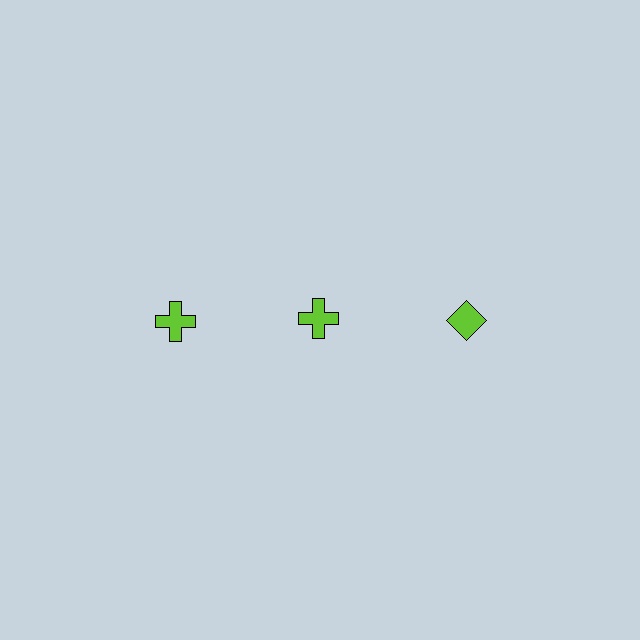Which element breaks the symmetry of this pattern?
The lime diamond in the top row, center column breaks the symmetry. All other shapes are lime crosses.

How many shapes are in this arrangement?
There are 3 shapes arranged in a grid pattern.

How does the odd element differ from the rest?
It has a different shape: diamond instead of cross.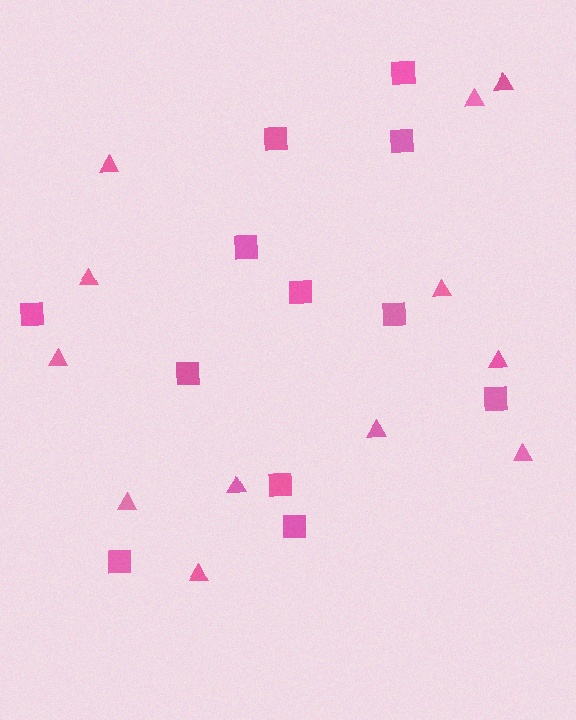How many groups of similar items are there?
There are 2 groups: one group of squares (12) and one group of triangles (12).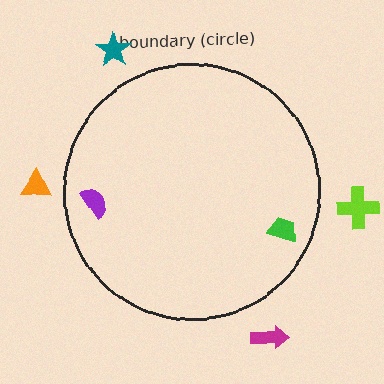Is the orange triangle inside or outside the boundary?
Outside.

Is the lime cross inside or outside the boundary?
Outside.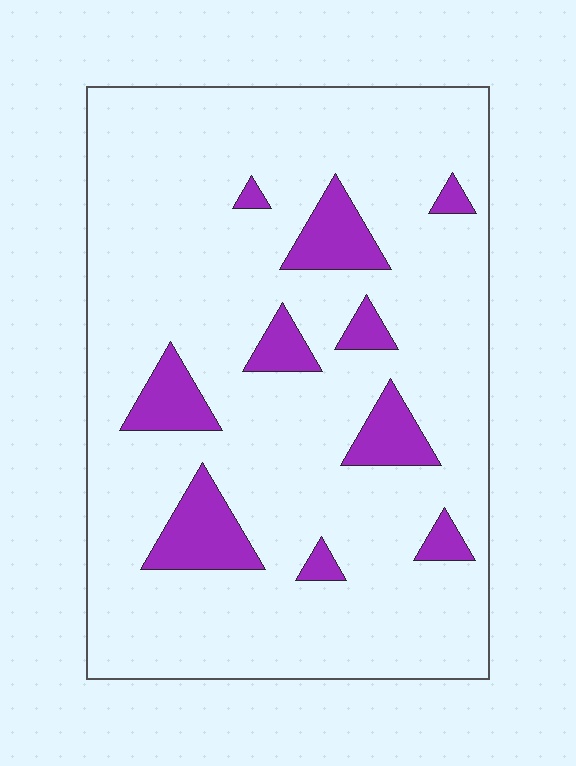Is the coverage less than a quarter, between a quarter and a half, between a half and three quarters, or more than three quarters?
Less than a quarter.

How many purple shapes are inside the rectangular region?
10.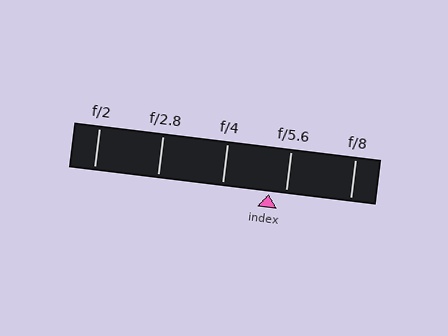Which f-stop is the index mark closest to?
The index mark is closest to f/5.6.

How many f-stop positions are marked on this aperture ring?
There are 5 f-stop positions marked.